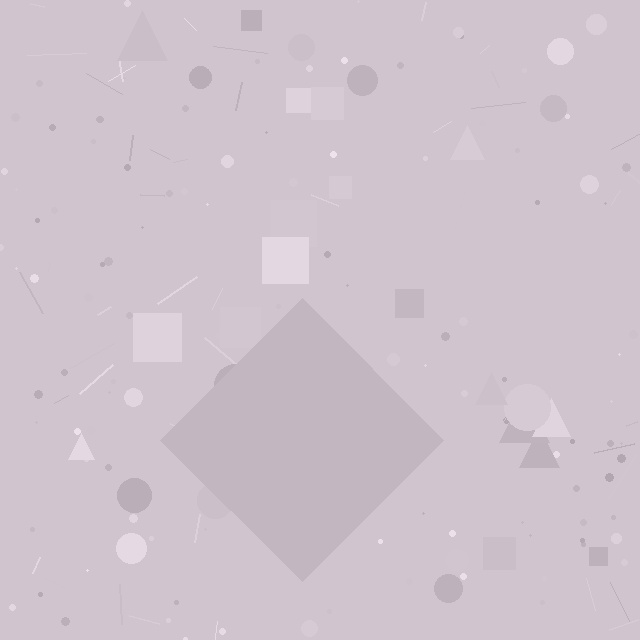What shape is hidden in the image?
A diamond is hidden in the image.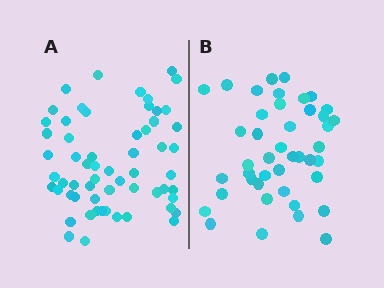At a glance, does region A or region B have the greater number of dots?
Region A (the left region) has more dots.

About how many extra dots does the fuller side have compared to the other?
Region A has approximately 15 more dots than region B.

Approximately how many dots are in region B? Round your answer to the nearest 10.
About 40 dots. (The exact count is 43, which rounds to 40.)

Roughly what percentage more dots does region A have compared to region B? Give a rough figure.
About 40% more.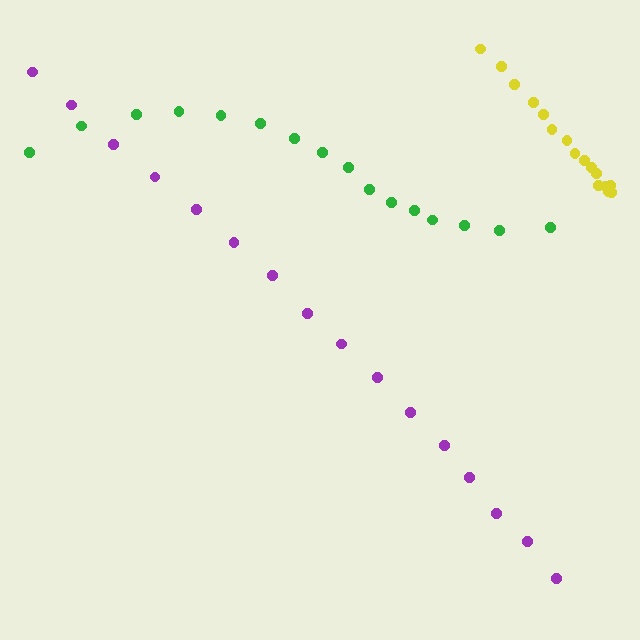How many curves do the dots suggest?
There are 3 distinct paths.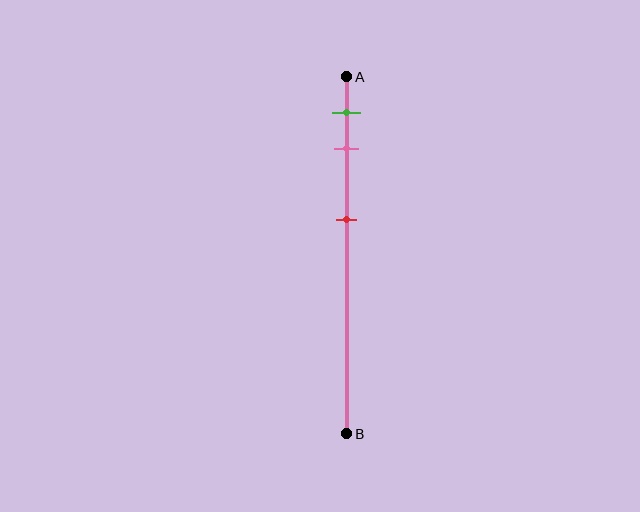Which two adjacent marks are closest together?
The green and pink marks are the closest adjacent pair.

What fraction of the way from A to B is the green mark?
The green mark is approximately 10% (0.1) of the way from A to B.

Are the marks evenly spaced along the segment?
No, the marks are not evenly spaced.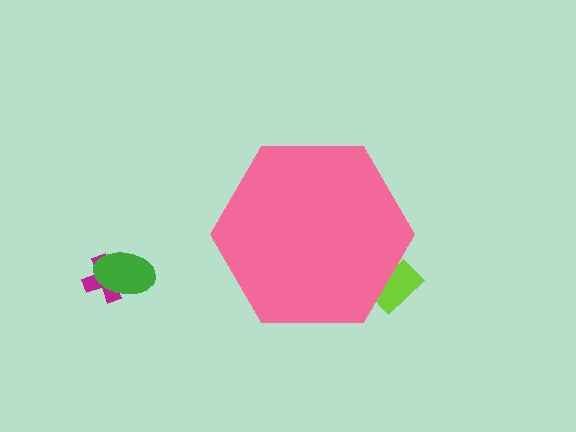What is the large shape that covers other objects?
A pink hexagon.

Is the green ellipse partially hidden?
No, the green ellipse is fully visible.